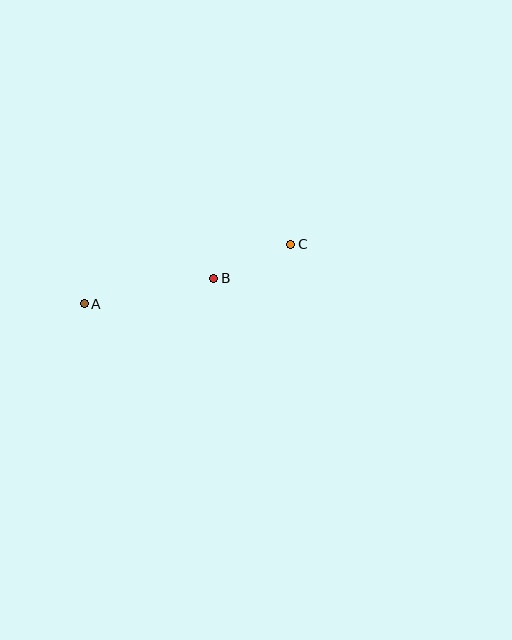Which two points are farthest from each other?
Points A and C are farthest from each other.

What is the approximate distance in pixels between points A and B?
The distance between A and B is approximately 132 pixels.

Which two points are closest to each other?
Points B and C are closest to each other.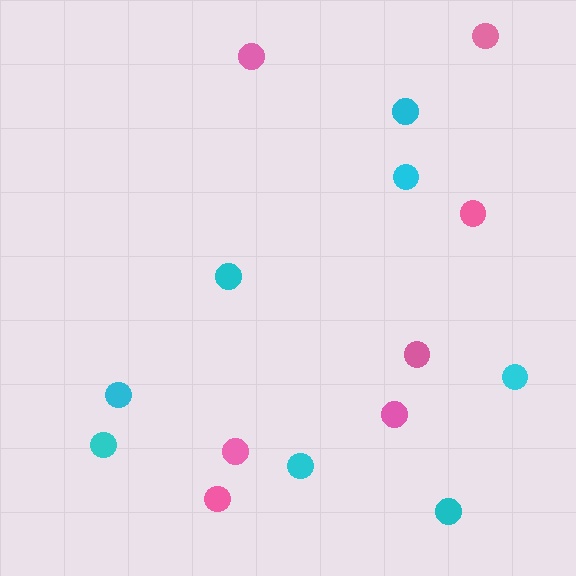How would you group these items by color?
There are 2 groups: one group of cyan circles (8) and one group of pink circles (7).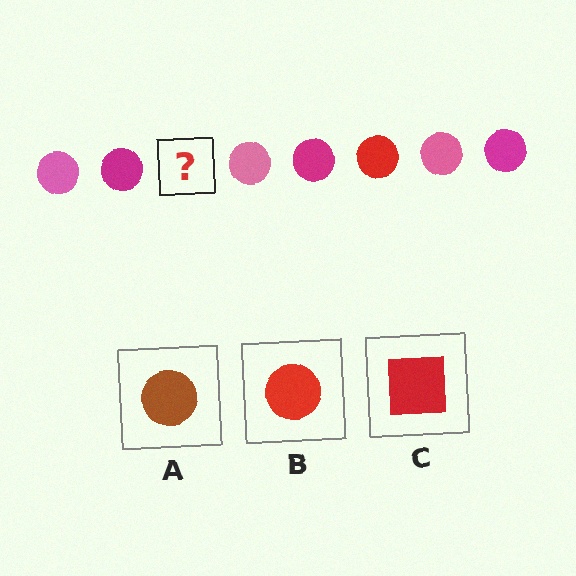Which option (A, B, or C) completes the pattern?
B.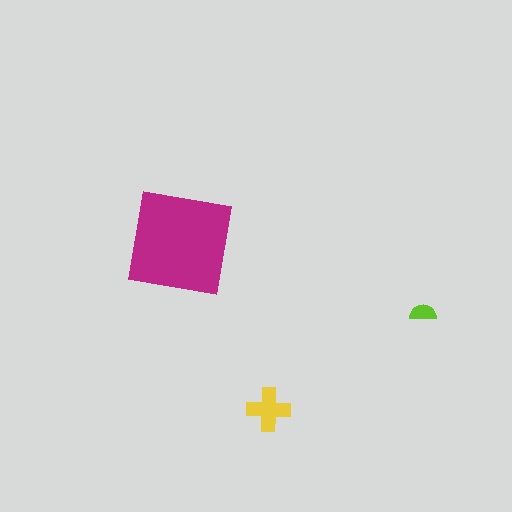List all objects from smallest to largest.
The lime semicircle, the yellow cross, the magenta square.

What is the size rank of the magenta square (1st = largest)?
1st.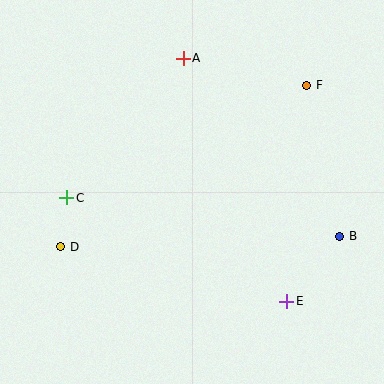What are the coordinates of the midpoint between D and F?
The midpoint between D and F is at (184, 166).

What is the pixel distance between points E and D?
The distance between E and D is 232 pixels.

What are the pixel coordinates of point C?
Point C is at (67, 198).